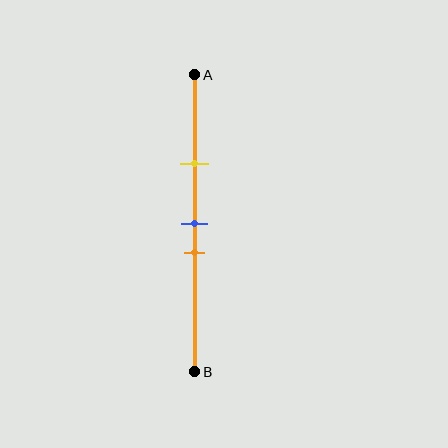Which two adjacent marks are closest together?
The blue and orange marks are the closest adjacent pair.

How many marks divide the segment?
There are 3 marks dividing the segment.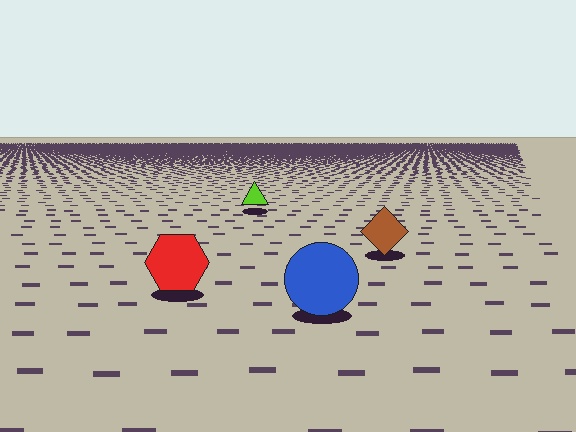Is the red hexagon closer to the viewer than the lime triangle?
Yes. The red hexagon is closer — you can tell from the texture gradient: the ground texture is coarser near it.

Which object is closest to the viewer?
The blue circle is closest. The texture marks near it are larger and more spread out.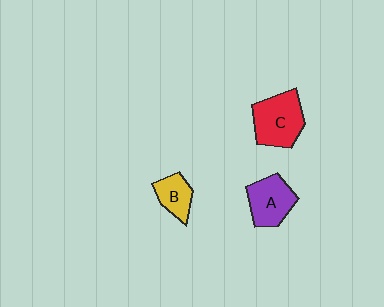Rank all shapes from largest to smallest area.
From largest to smallest: C (red), A (purple), B (yellow).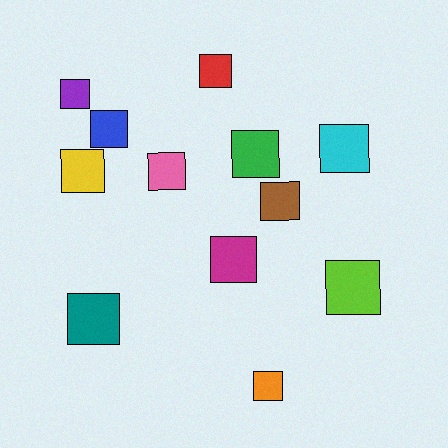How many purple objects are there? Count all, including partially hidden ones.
There is 1 purple object.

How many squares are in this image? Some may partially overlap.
There are 12 squares.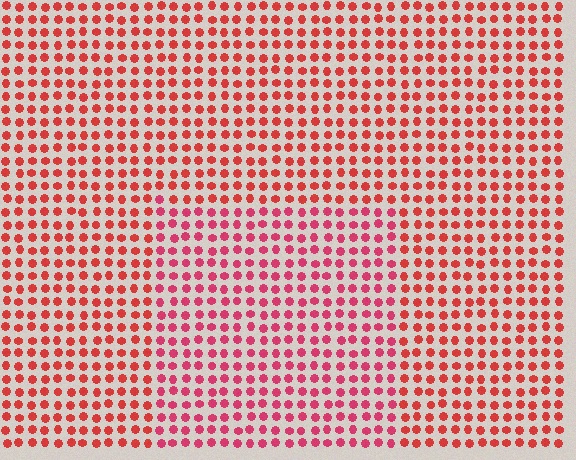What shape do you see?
I see a rectangle.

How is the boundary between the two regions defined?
The boundary is defined purely by a slight shift in hue (about 20 degrees). Spacing, size, and orientation are identical on both sides.